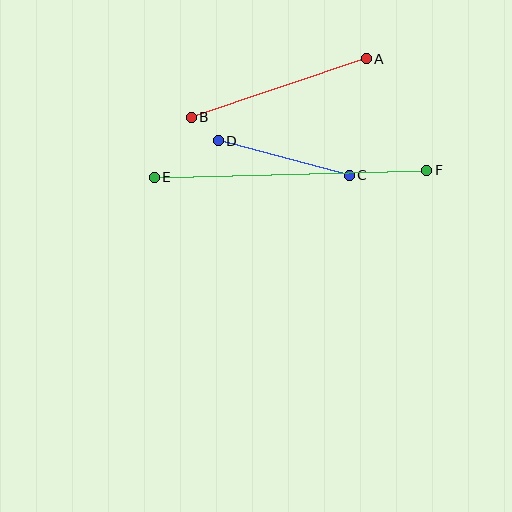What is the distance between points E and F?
The distance is approximately 273 pixels.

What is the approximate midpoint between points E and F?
The midpoint is at approximately (291, 174) pixels.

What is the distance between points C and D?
The distance is approximately 136 pixels.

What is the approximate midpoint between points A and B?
The midpoint is at approximately (279, 88) pixels.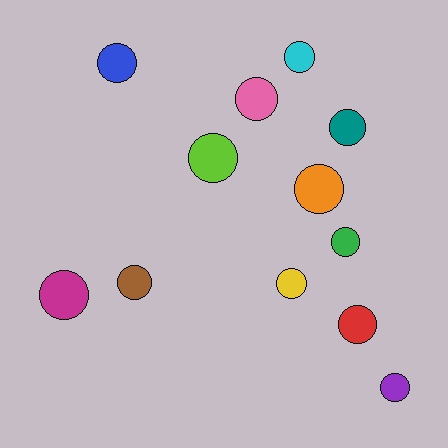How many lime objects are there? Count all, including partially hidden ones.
There is 1 lime object.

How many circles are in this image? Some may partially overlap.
There are 12 circles.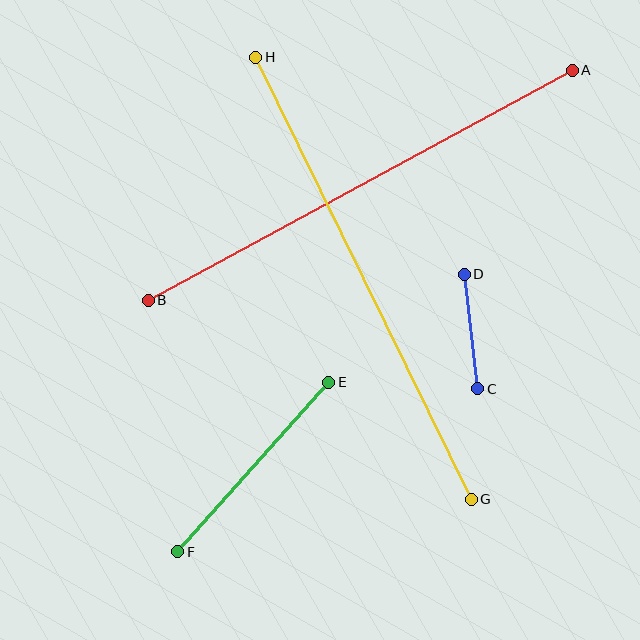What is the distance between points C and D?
The distance is approximately 115 pixels.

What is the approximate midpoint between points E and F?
The midpoint is at approximately (253, 467) pixels.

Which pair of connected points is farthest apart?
Points G and H are farthest apart.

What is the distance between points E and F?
The distance is approximately 227 pixels.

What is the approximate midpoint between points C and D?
The midpoint is at approximately (471, 332) pixels.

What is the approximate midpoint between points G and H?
The midpoint is at approximately (364, 278) pixels.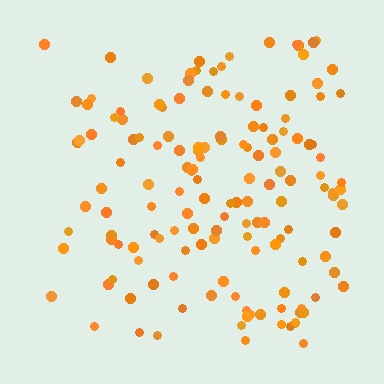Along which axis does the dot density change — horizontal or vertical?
Horizontal.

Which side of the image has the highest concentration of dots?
The right.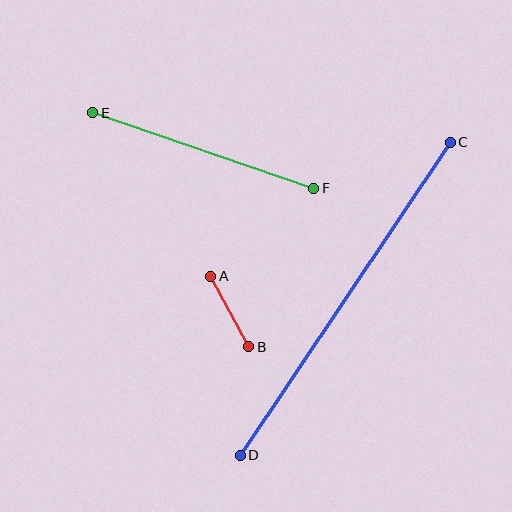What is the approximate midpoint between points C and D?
The midpoint is at approximately (345, 299) pixels.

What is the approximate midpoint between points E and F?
The midpoint is at approximately (203, 151) pixels.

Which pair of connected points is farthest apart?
Points C and D are farthest apart.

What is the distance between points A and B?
The distance is approximately 80 pixels.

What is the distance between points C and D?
The distance is approximately 377 pixels.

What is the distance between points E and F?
The distance is approximately 234 pixels.